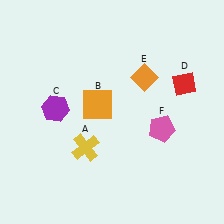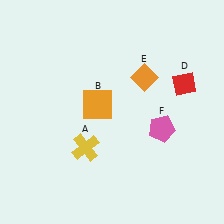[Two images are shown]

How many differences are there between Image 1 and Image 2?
There is 1 difference between the two images.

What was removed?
The purple hexagon (C) was removed in Image 2.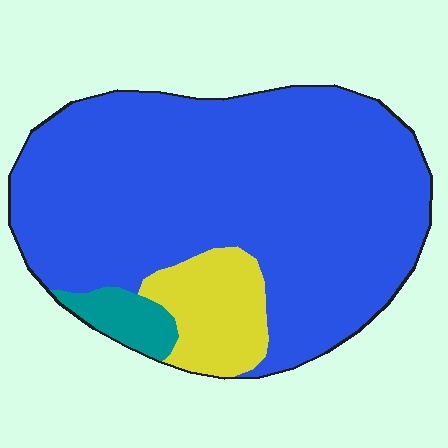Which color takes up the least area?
Teal, at roughly 5%.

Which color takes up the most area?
Blue, at roughly 80%.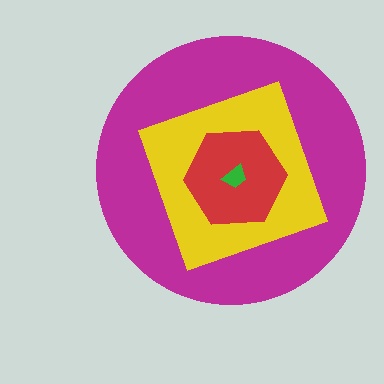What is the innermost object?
The green trapezoid.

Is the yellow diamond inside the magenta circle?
Yes.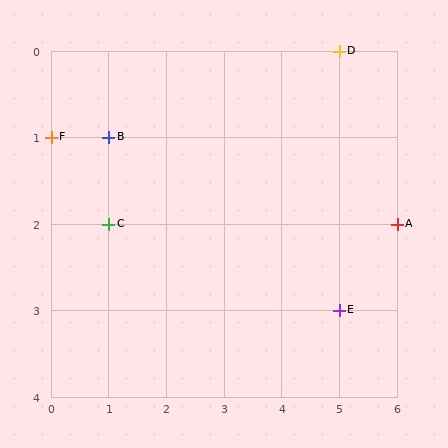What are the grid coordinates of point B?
Point B is at grid coordinates (1, 1).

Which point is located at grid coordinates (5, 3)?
Point E is at (5, 3).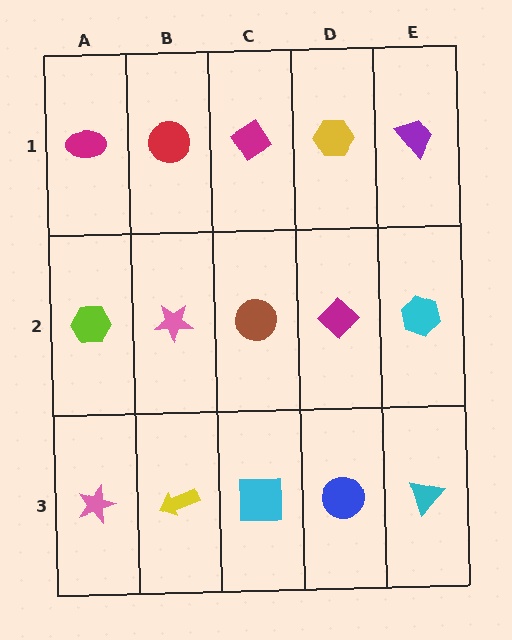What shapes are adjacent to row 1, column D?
A magenta diamond (row 2, column D), a magenta diamond (row 1, column C), a purple trapezoid (row 1, column E).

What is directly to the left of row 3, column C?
A yellow arrow.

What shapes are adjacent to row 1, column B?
A pink star (row 2, column B), a magenta ellipse (row 1, column A), a magenta diamond (row 1, column C).